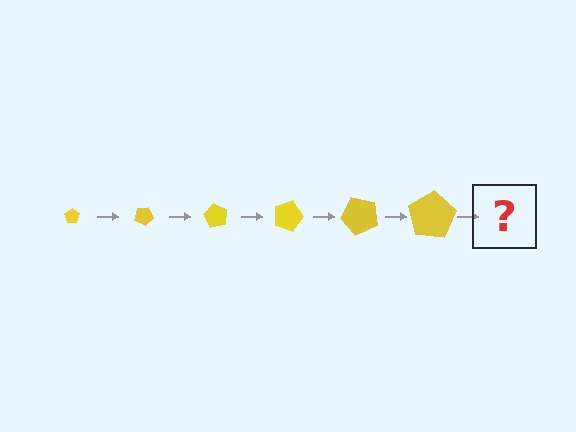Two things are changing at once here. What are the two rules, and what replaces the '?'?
The two rules are that the pentagon grows larger each step and it rotates 30 degrees each step. The '?' should be a pentagon, larger than the previous one and rotated 180 degrees from the start.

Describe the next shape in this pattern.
It should be a pentagon, larger than the previous one and rotated 180 degrees from the start.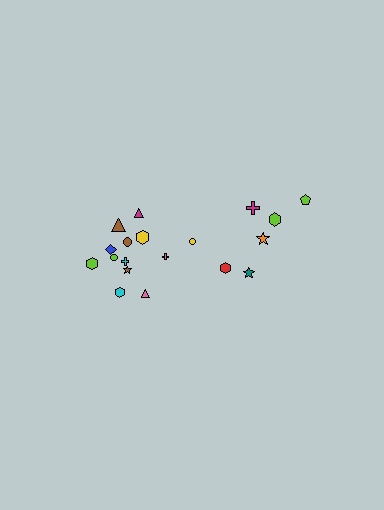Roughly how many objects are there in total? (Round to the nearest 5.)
Roughly 20 objects in total.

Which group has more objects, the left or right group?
The left group.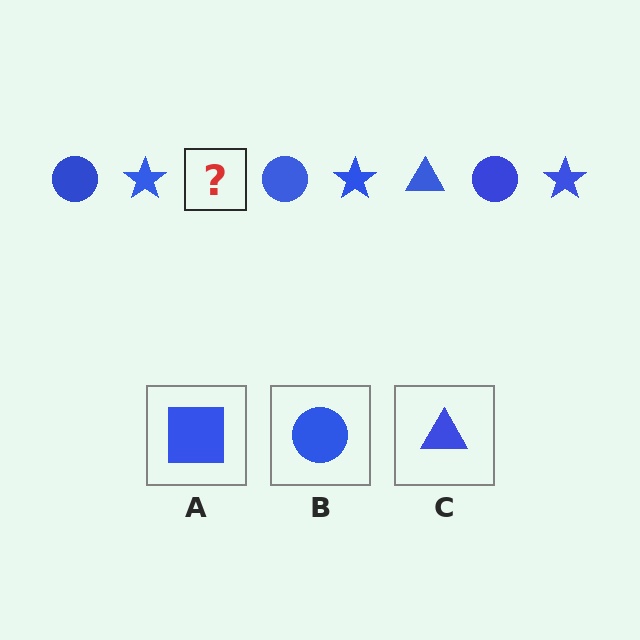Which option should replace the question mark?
Option C.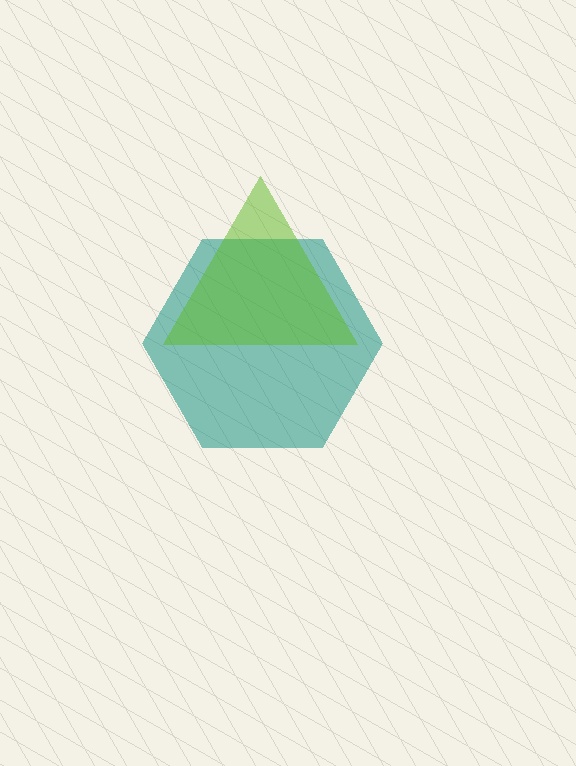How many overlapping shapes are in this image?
There are 2 overlapping shapes in the image.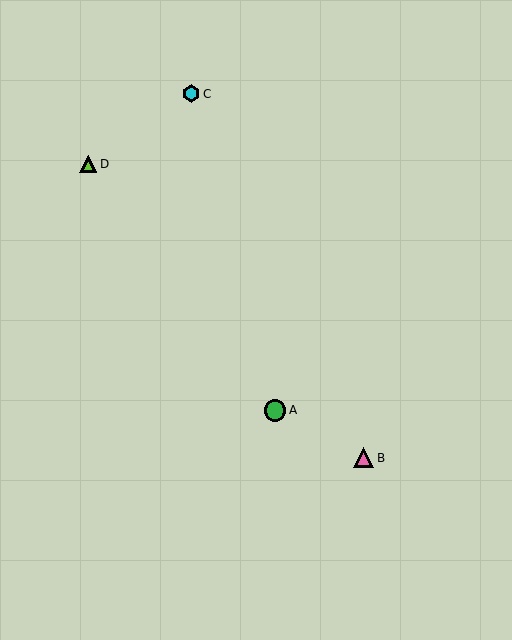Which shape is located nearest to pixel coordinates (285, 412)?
The green circle (labeled A) at (275, 410) is nearest to that location.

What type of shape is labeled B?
Shape B is a pink triangle.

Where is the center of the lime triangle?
The center of the lime triangle is at (88, 164).